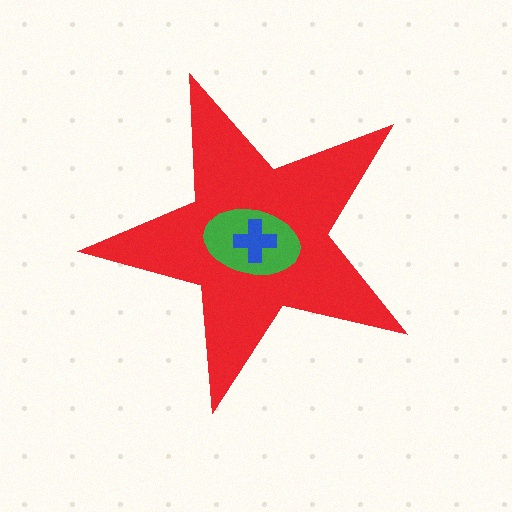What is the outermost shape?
The red star.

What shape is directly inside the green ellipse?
The blue cross.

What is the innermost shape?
The blue cross.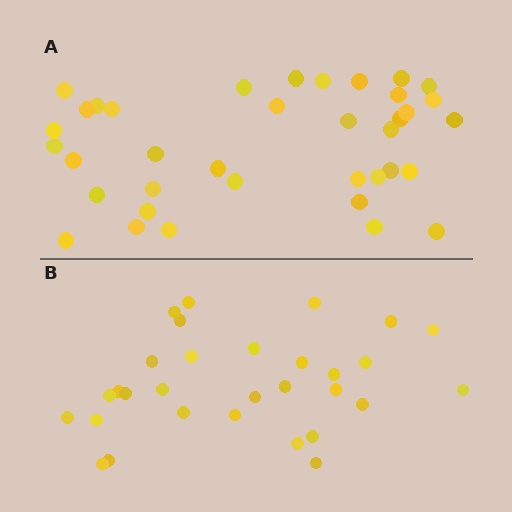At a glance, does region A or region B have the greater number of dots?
Region A (the top region) has more dots.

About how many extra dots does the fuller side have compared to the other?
Region A has roughly 8 or so more dots than region B.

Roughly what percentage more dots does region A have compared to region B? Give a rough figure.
About 25% more.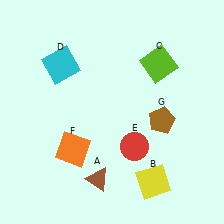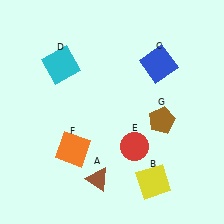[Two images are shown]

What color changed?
The square (C) changed from lime in Image 1 to blue in Image 2.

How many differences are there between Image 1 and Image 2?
There is 1 difference between the two images.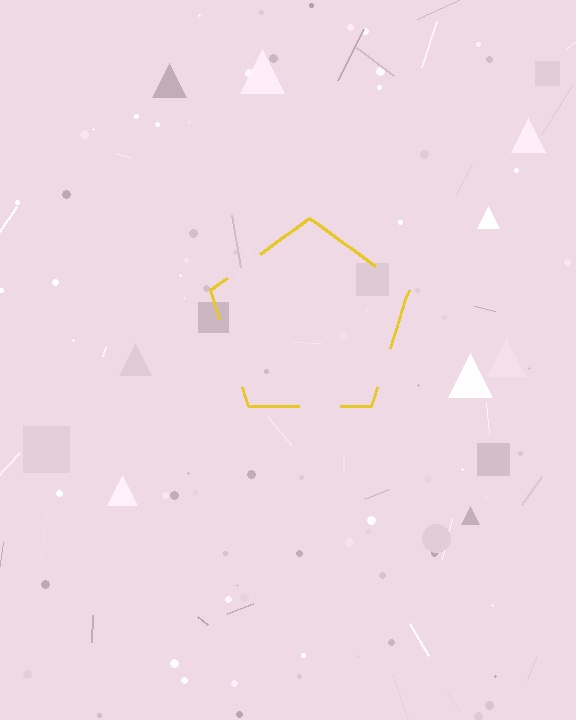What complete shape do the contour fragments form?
The contour fragments form a pentagon.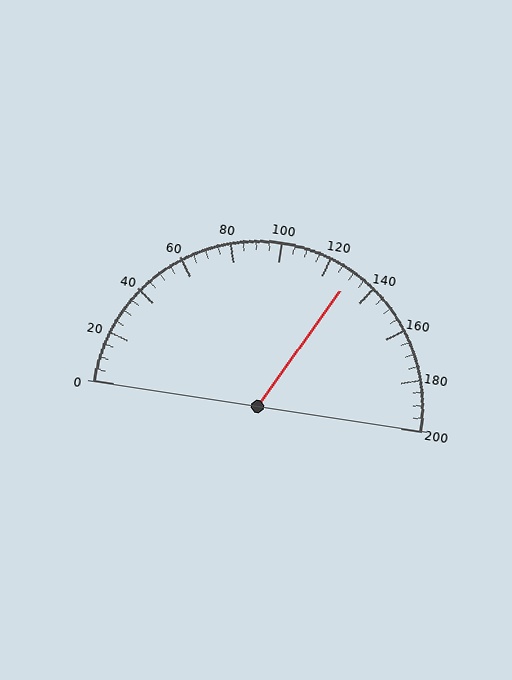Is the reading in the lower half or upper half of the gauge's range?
The reading is in the upper half of the range (0 to 200).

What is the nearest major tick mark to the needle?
The nearest major tick mark is 120.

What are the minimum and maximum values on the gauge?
The gauge ranges from 0 to 200.